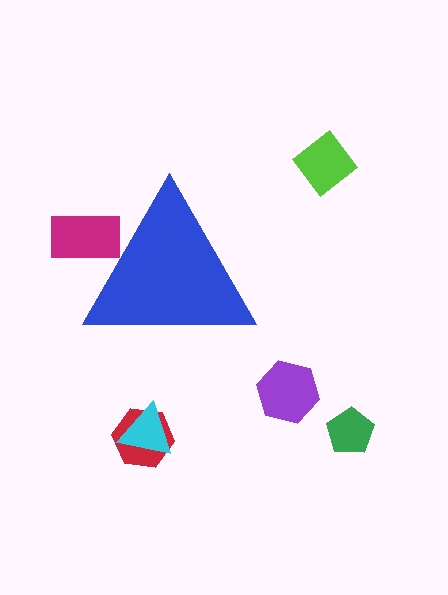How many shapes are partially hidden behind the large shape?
1 shape is partially hidden.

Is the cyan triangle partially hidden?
No, the cyan triangle is fully visible.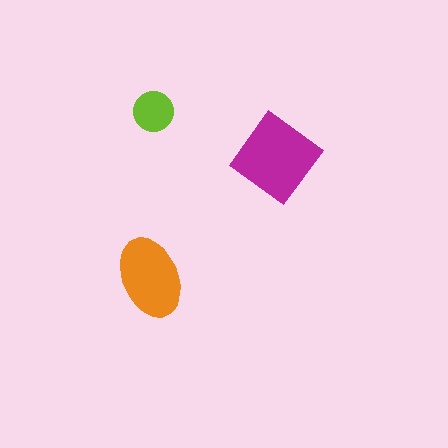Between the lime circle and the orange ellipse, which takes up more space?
The orange ellipse.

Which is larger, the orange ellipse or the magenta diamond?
The magenta diamond.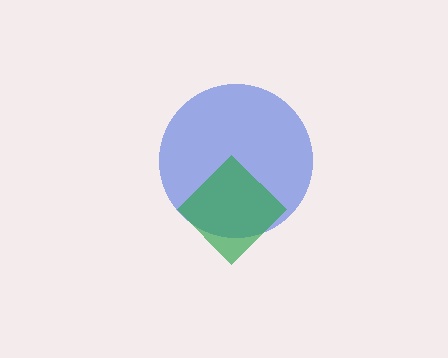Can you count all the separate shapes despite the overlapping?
Yes, there are 2 separate shapes.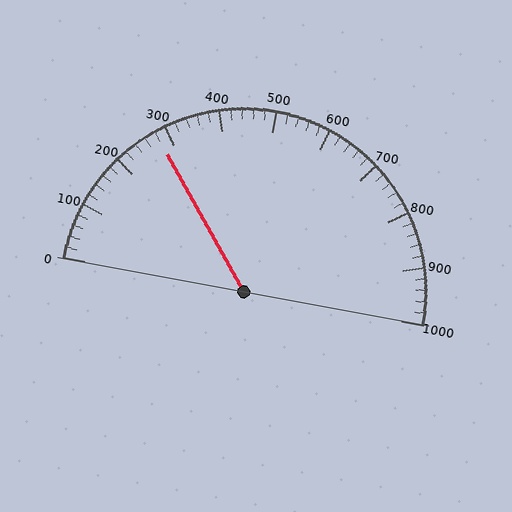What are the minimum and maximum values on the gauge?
The gauge ranges from 0 to 1000.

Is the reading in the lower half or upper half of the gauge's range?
The reading is in the lower half of the range (0 to 1000).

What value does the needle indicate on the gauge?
The needle indicates approximately 280.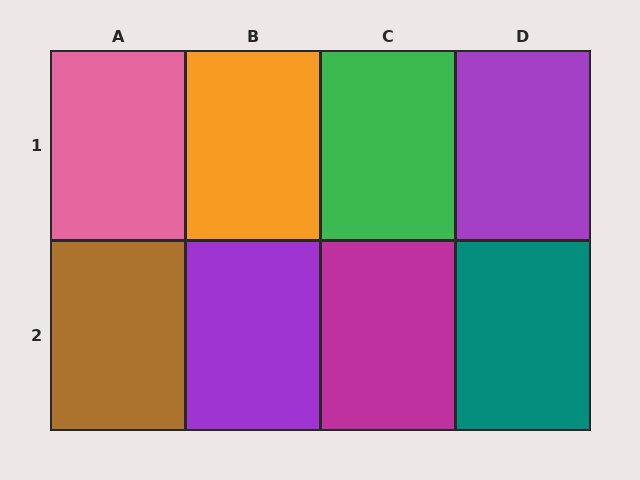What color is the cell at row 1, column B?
Orange.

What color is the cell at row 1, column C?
Green.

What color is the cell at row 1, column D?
Purple.